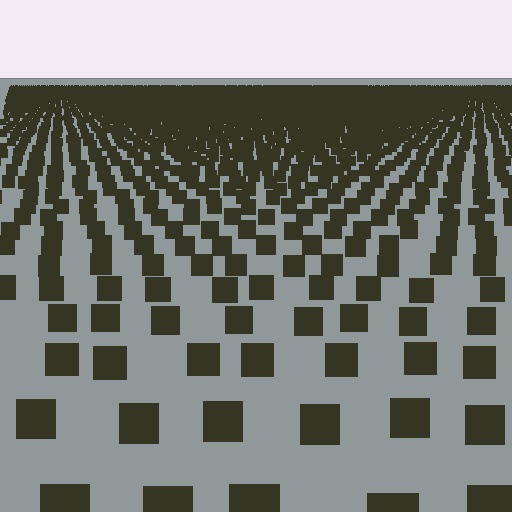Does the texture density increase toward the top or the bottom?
Density increases toward the top.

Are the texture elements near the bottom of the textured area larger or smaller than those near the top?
Larger. Near the bottom, elements are closer to the viewer and appear at a bigger on-screen size.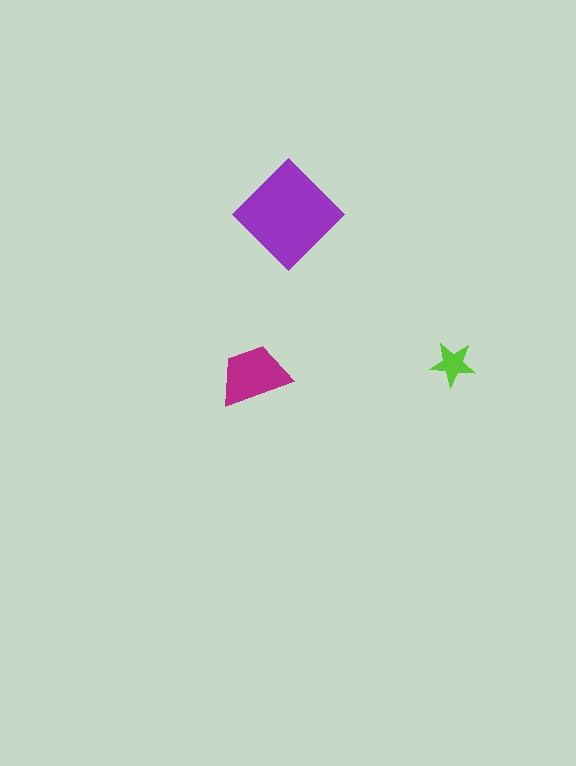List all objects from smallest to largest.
The lime star, the magenta trapezoid, the purple diamond.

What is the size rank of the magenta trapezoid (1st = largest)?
2nd.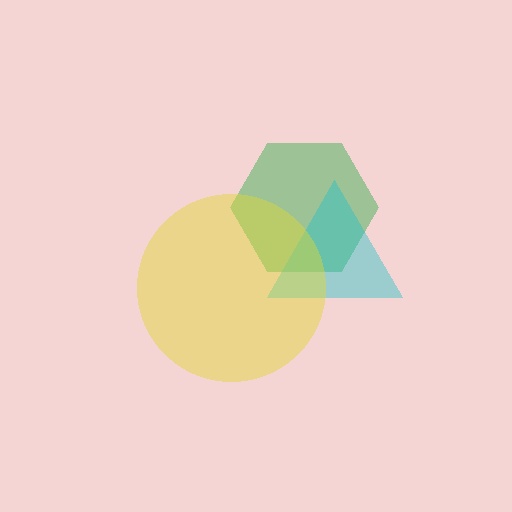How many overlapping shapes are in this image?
There are 3 overlapping shapes in the image.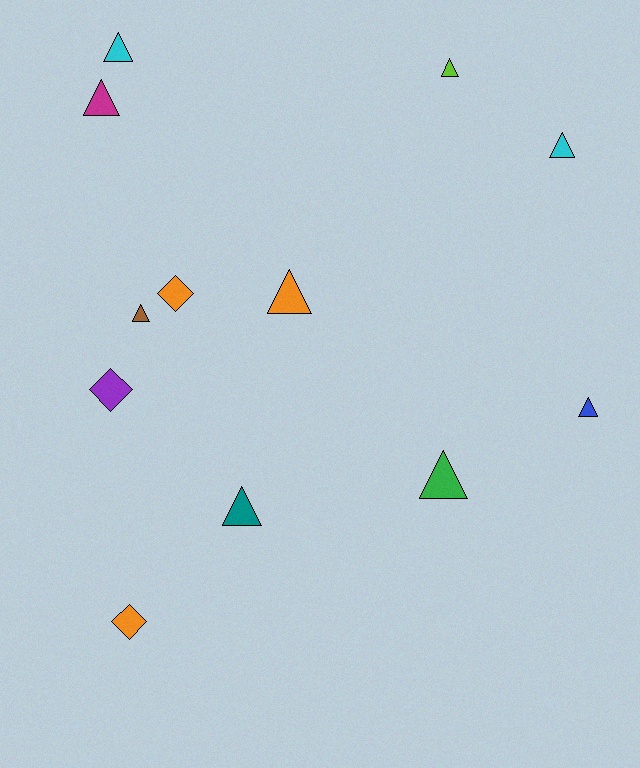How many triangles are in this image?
There are 9 triangles.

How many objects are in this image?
There are 12 objects.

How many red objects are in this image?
There are no red objects.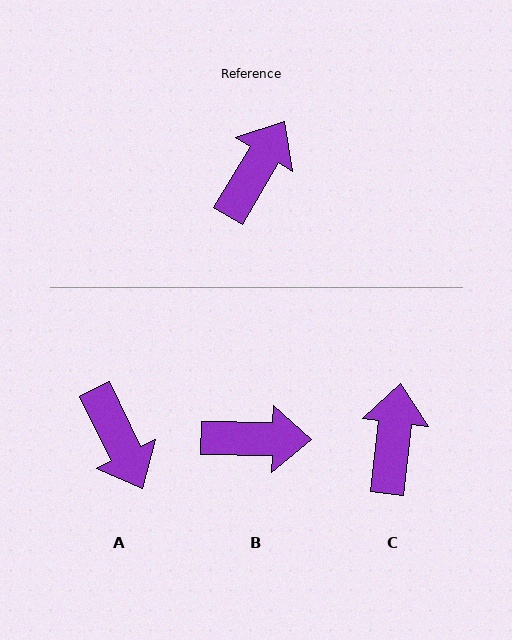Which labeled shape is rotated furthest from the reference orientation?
A, about 123 degrees away.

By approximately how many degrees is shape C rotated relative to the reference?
Approximately 24 degrees counter-clockwise.